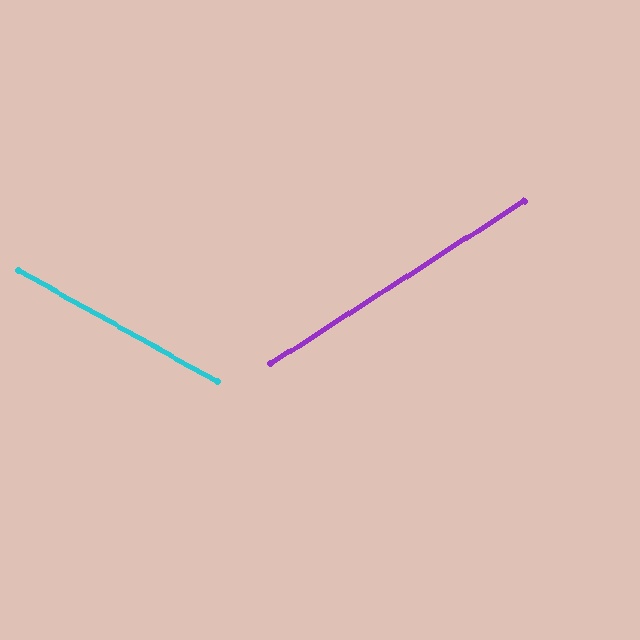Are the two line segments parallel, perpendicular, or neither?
Neither parallel nor perpendicular — they differ by about 62°.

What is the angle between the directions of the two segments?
Approximately 62 degrees.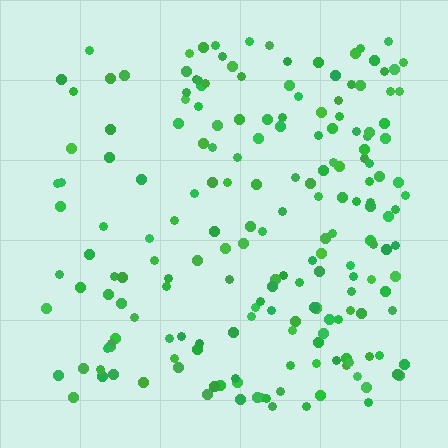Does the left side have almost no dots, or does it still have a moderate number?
Still a moderate number, just noticeably fewer than the right.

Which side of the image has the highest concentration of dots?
The right.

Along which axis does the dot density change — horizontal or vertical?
Horizontal.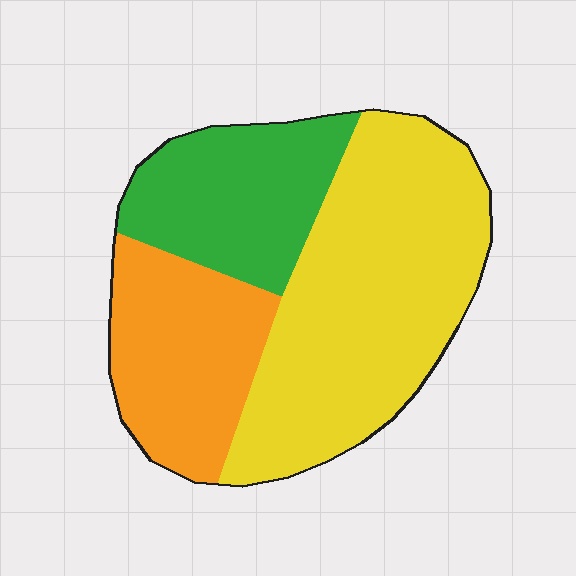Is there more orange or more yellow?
Yellow.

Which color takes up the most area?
Yellow, at roughly 50%.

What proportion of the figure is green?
Green covers 24% of the figure.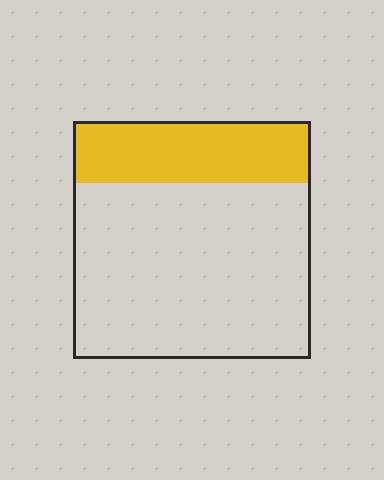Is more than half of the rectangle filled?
No.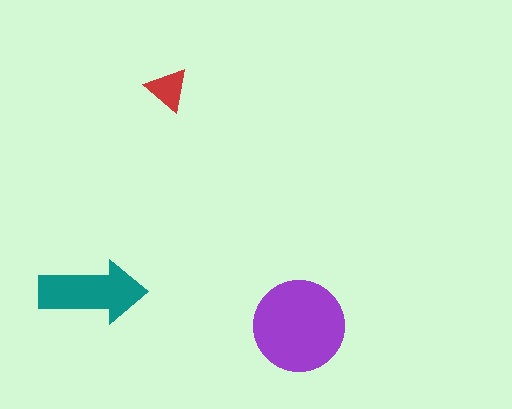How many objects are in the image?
There are 3 objects in the image.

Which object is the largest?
The purple circle.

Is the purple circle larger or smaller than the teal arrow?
Larger.